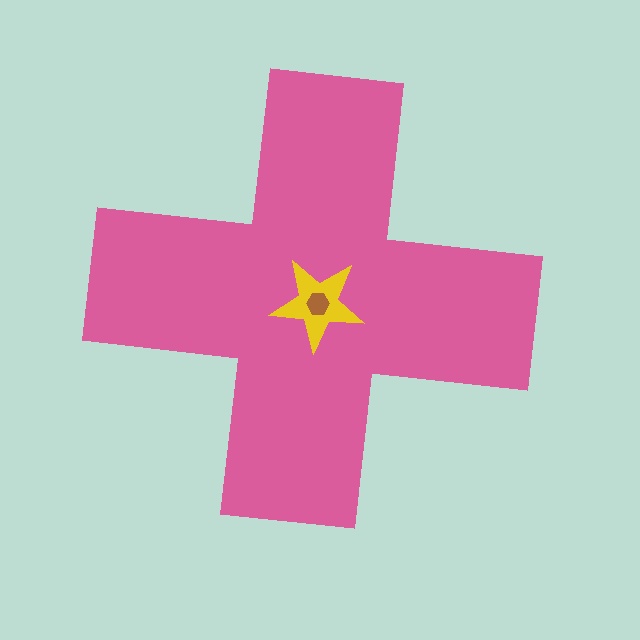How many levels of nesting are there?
3.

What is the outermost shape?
The pink cross.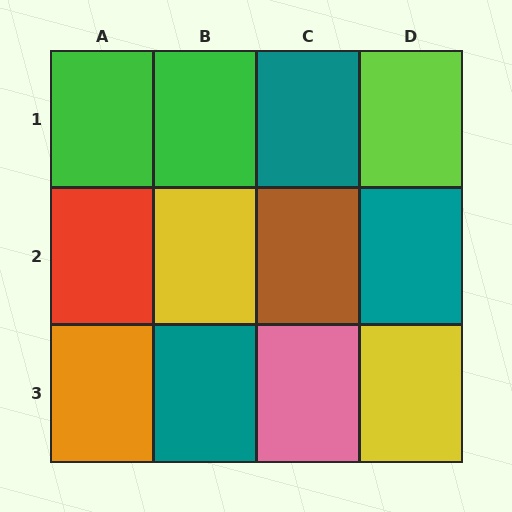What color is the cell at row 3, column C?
Pink.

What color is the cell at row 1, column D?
Lime.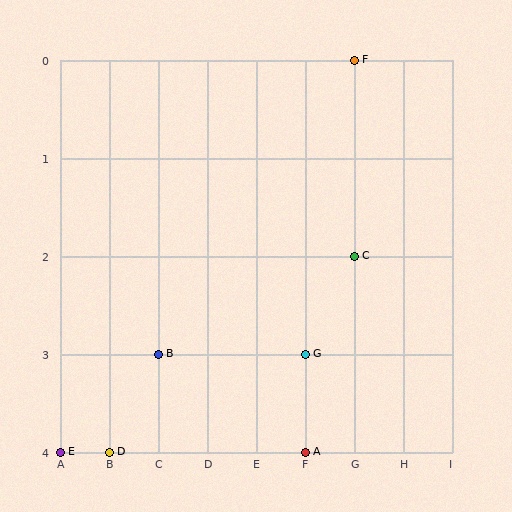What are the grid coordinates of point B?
Point B is at grid coordinates (C, 3).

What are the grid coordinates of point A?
Point A is at grid coordinates (F, 4).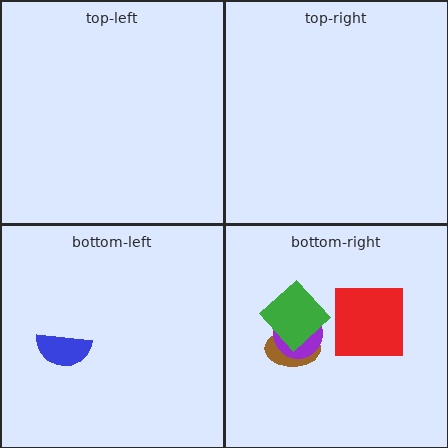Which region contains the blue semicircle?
The bottom-left region.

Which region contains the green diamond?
The bottom-right region.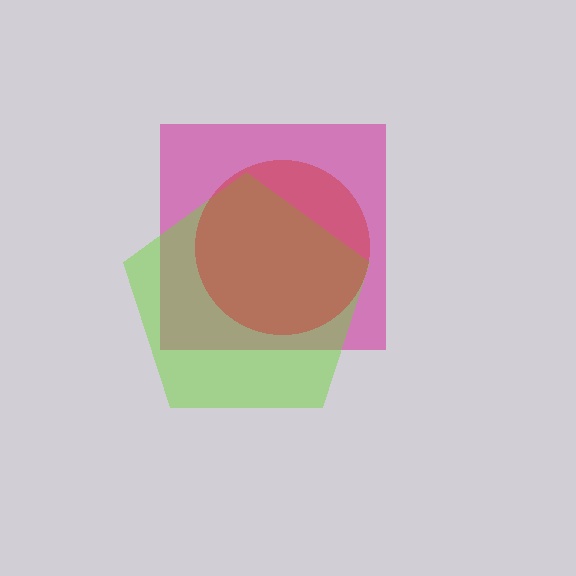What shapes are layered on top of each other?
The layered shapes are: a magenta square, a lime pentagon, a red circle.